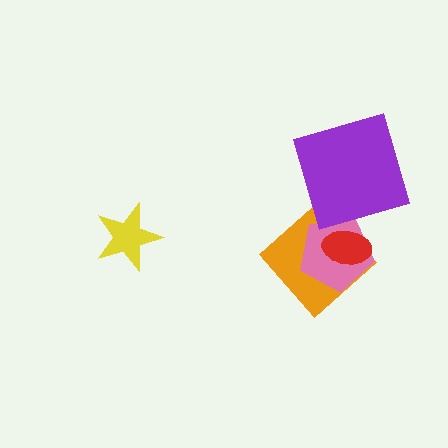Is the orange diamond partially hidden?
Yes, it is partially covered by another shape.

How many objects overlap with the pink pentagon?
2 objects overlap with the pink pentagon.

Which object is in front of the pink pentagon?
The red ellipse is in front of the pink pentagon.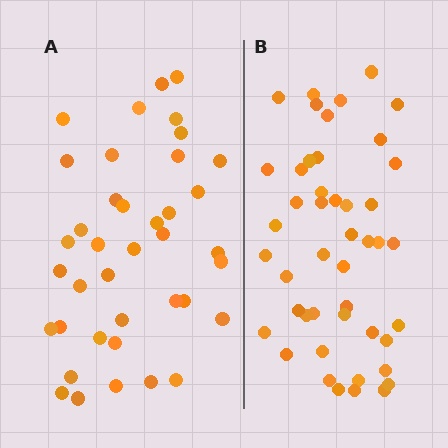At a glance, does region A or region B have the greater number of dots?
Region B (the right region) has more dots.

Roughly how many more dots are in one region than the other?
Region B has roughly 8 or so more dots than region A.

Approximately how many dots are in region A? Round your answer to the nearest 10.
About 40 dots. (The exact count is 39, which rounds to 40.)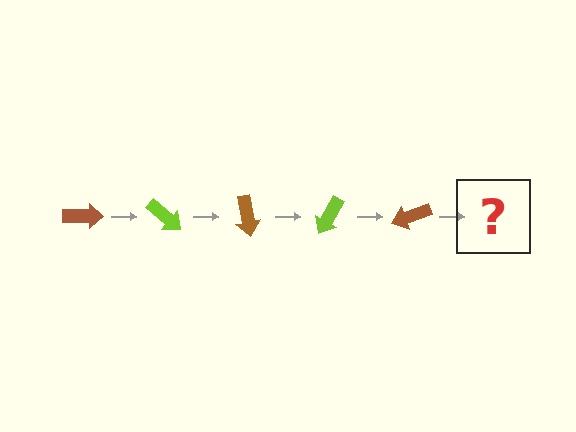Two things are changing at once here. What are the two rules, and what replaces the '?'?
The two rules are that it rotates 40 degrees each step and the color cycles through brown and lime. The '?' should be a lime arrow, rotated 200 degrees from the start.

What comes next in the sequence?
The next element should be a lime arrow, rotated 200 degrees from the start.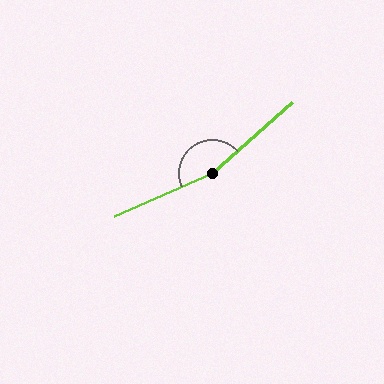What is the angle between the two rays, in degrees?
Approximately 162 degrees.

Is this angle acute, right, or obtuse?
It is obtuse.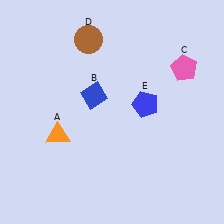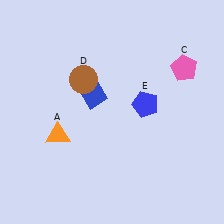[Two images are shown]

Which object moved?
The brown circle (D) moved down.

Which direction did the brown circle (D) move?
The brown circle (D) moved down.